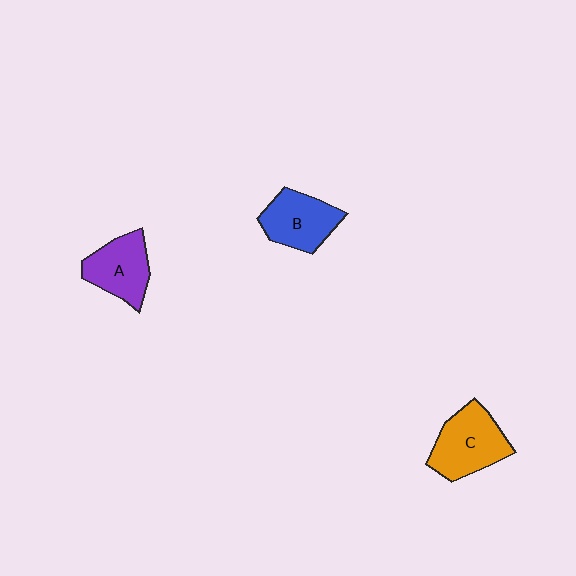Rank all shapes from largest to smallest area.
From largest to smallest: C (orange), B (blue), A (purple).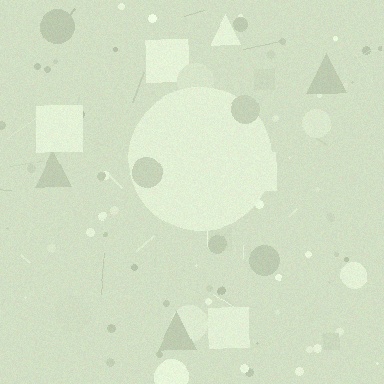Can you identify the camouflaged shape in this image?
The camouflaged shape is a circle.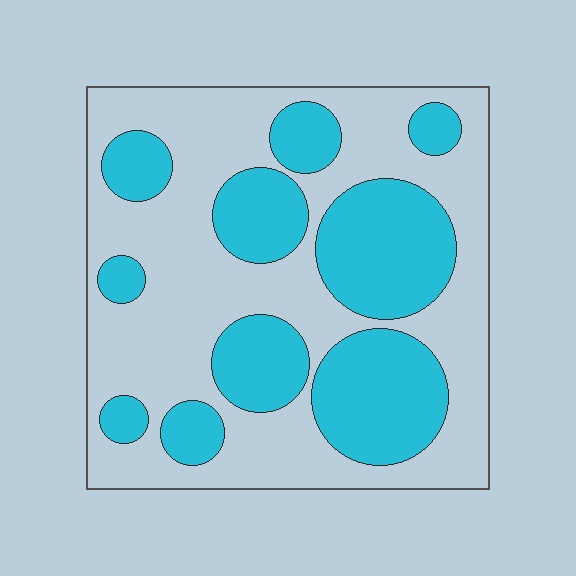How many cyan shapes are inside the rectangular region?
10.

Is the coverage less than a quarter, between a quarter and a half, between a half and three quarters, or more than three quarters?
Between a quarter and a half.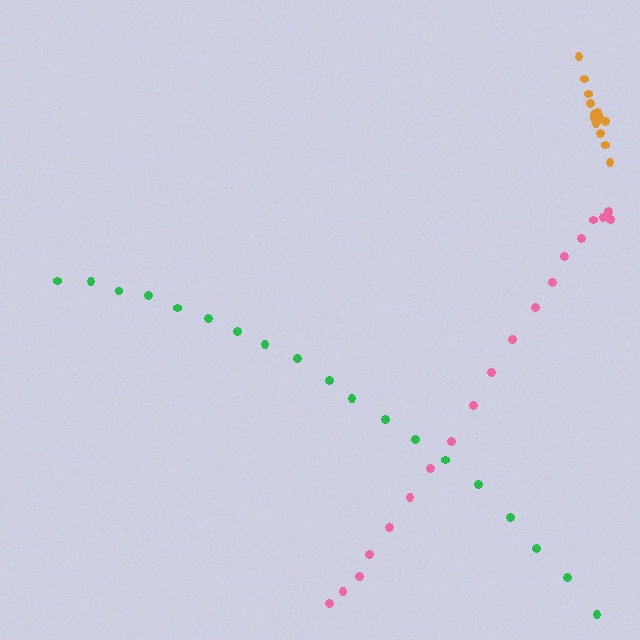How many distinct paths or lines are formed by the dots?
There are 3 distinct paths.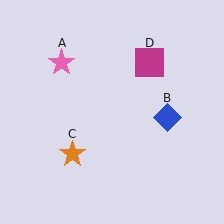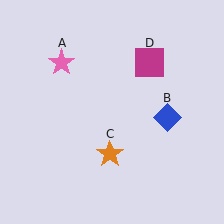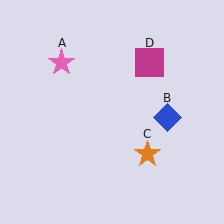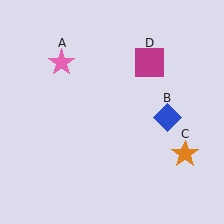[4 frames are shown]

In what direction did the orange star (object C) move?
The orange star (object C) moved right.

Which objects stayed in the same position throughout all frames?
Pink star (object A) and blue diamond (object B) and magenta square (object D) remained stationary.